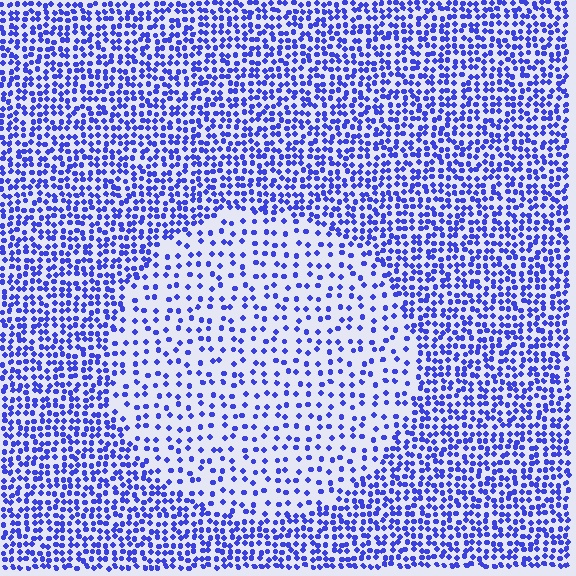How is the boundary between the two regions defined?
The boundary is defined by a change in element density (approximately 2.2x ratio). All elements are the same color, size, and shape.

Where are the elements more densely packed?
The elements are more densely packed outside the circle boundary.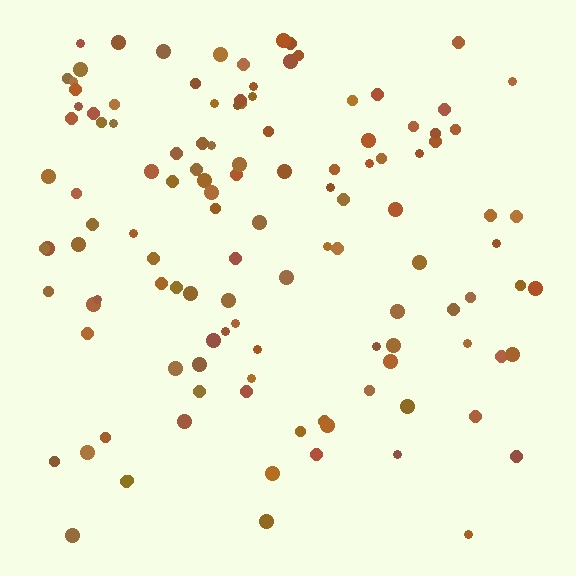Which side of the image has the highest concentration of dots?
The top.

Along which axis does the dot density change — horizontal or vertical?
Vertical.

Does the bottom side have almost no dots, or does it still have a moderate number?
Still a moderate number, just noticeably fewer than the top.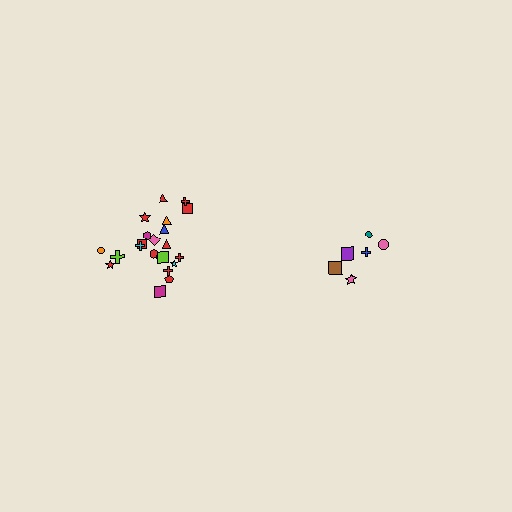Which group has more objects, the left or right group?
The left group.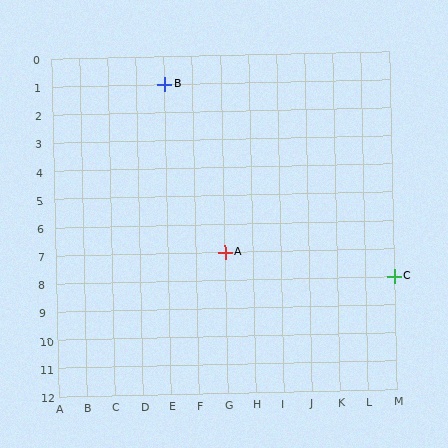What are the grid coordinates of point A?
Point A is at grid coordinates (G, 7).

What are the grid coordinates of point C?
Point C is at grid coordinates (M, 8).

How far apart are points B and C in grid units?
Points B and C are 8 columns and 7 rows apart (about 10.6 grid units diagonally).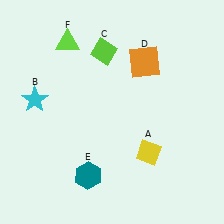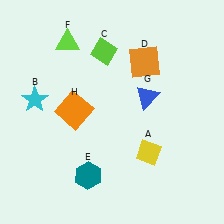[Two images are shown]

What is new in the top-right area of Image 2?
A blue triangle (G) was added in the top-right area of Image 2.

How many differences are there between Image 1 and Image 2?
There are 2 differences between the two images.